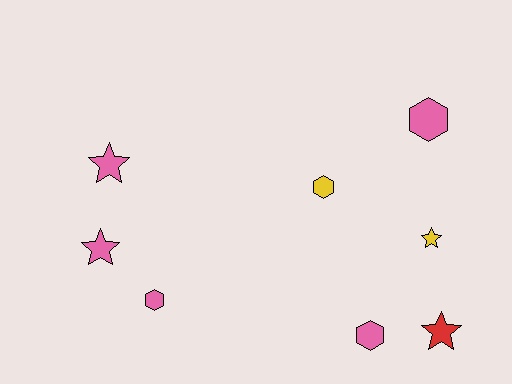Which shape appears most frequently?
Hexagon, with 4 objects.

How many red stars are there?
There is 1 red star.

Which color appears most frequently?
Pink, with 5 objects.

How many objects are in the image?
There are 8 objects.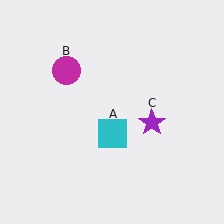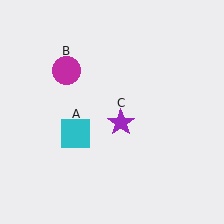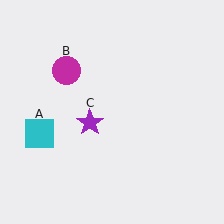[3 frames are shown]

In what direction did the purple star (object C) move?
The purple star (object C) moved left.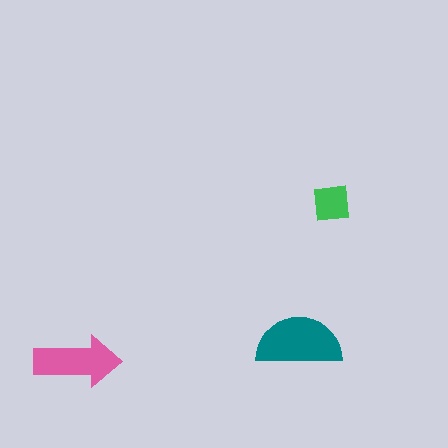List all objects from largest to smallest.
The teal semicircle, the pink arrow, the green square.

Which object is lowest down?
The pink arrow is bottommost.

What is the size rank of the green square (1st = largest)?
3rd.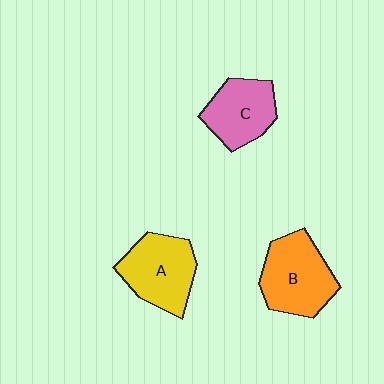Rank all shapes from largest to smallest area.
From largest to smallest: B (orange), A (yellow), C (pink).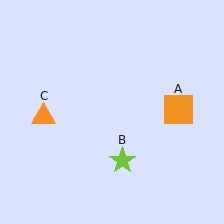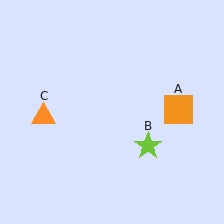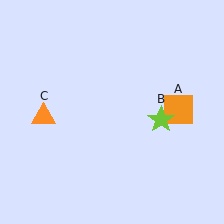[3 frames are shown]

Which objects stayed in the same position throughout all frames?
Orange square (object A) and orange triangle (object C) remained stationary.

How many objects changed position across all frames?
1 object changed position: lime star (object B).